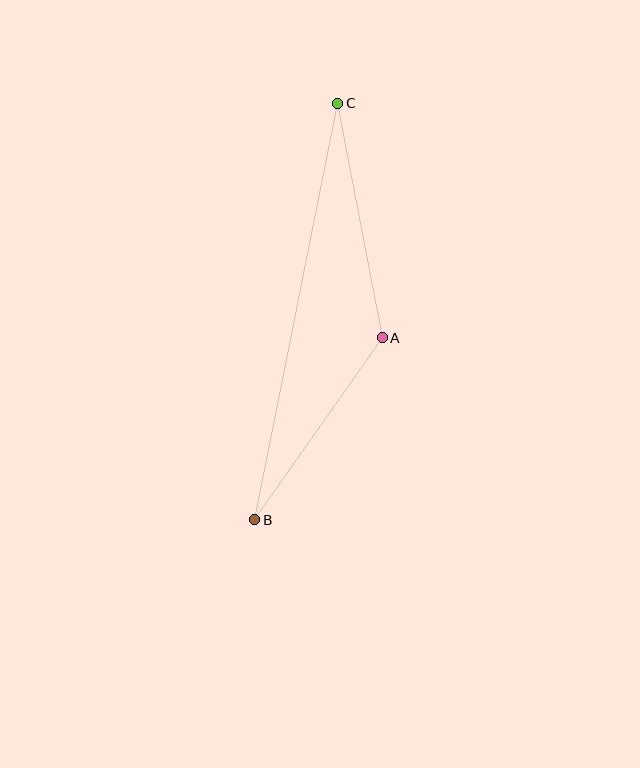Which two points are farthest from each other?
Points B and C are farthest from each other.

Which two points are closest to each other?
Points A and B are closest to each other.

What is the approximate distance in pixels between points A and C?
The distance between A and C is approximately 239 pixels.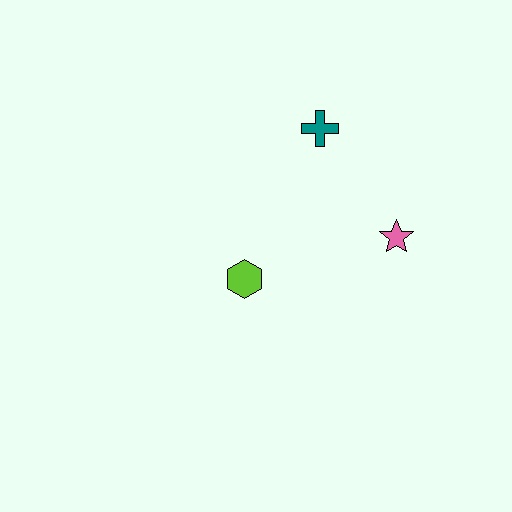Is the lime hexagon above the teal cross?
No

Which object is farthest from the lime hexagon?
The teal cross is farthest from the lime hexagon.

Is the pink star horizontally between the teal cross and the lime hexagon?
No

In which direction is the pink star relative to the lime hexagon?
The pink star is to the right of the lime hexagon.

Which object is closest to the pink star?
The teal cross is closest to the pink star.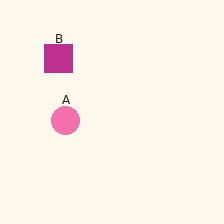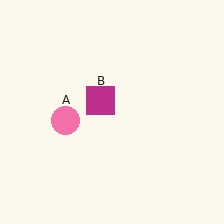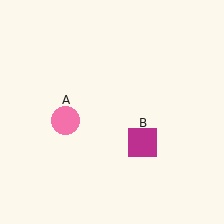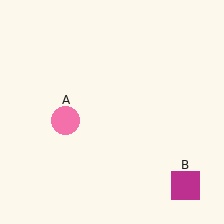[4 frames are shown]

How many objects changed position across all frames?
1 object changed position: magenta square (object B).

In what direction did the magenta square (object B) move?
The magenta square (object B) moved down and to the right.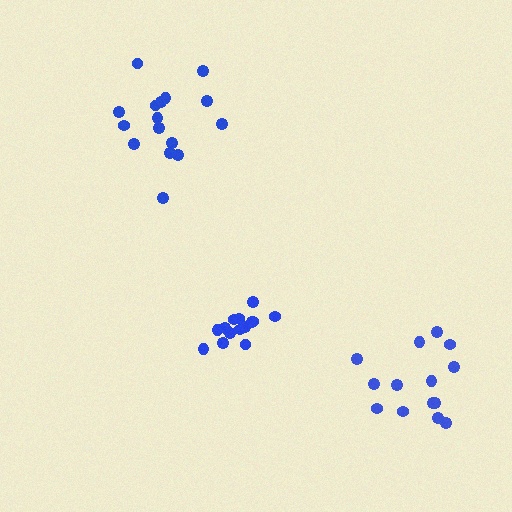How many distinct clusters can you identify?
There are 3 distinct clusters.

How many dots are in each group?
Group 1: 14 dots, Group 2: 14 dots, Group 3: 16 dots (44 total).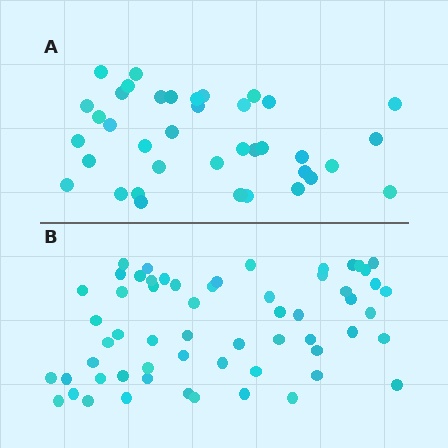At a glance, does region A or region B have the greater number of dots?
Region B (the bottom region) has more dots.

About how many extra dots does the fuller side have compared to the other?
Region B has approximately 20 more dots than region A.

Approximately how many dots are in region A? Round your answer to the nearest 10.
About 40 dots. (The exact count is 38, which rounds to 40.)